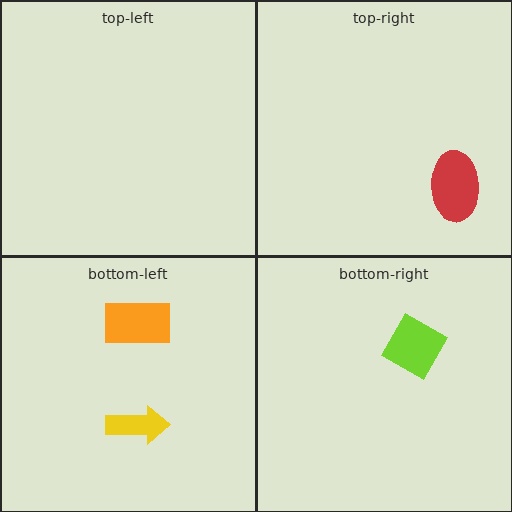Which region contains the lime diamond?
The bottom-right region.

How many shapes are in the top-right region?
1.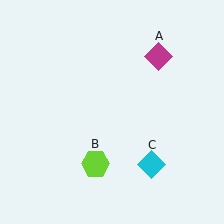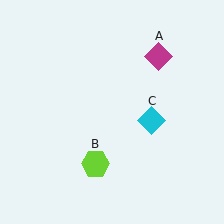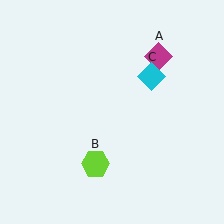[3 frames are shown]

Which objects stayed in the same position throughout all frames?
Magenta diamond (object A) and lime hexagon (object B) remained stationary.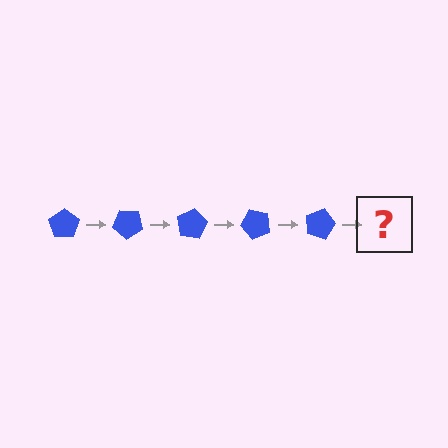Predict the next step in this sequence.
The next step is a blue pentagon rotated 200 degrees.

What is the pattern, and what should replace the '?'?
The pattern is that the pentagon rotates 40 degrees each step. The '?' should be a blue pentagon rotated 200 degrees.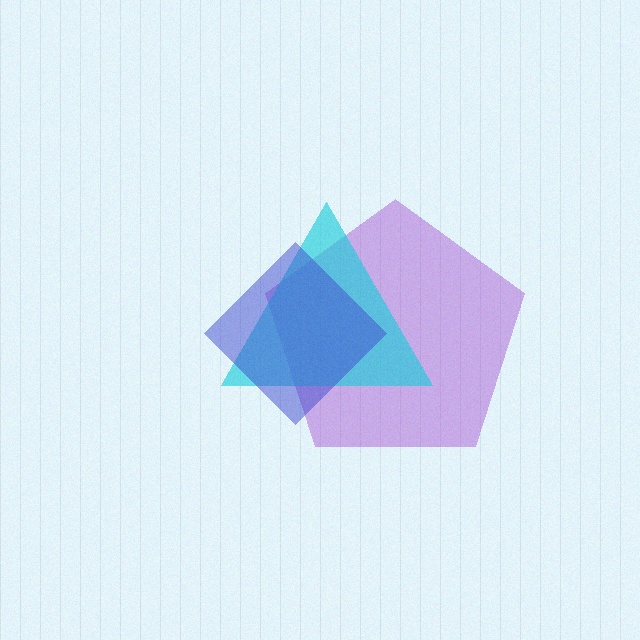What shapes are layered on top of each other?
The layered shapes are: a purple pentagon, a cyan triangle, a blue diamond.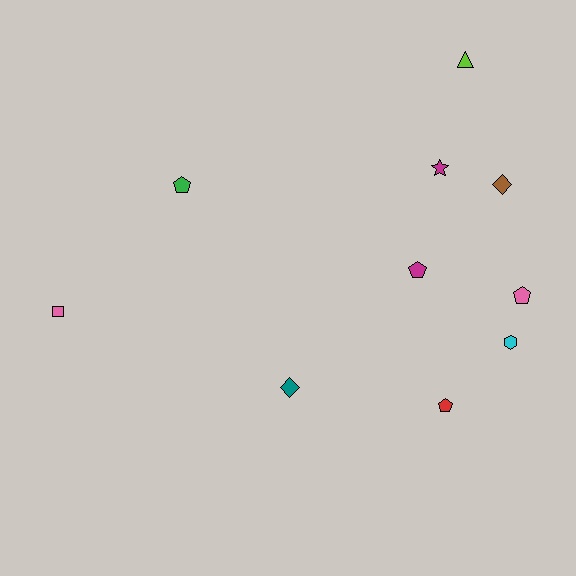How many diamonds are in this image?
There are 2 diamonds.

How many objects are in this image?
There are 10 objects.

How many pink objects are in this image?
There are 2 pink objects.